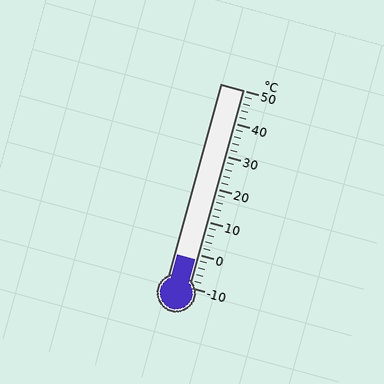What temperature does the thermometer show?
The thermometer shows approximately -2°C.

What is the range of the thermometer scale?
The thermometer scale ranges from -10°C to 50°C.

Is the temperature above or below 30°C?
The temperature is below 30°C.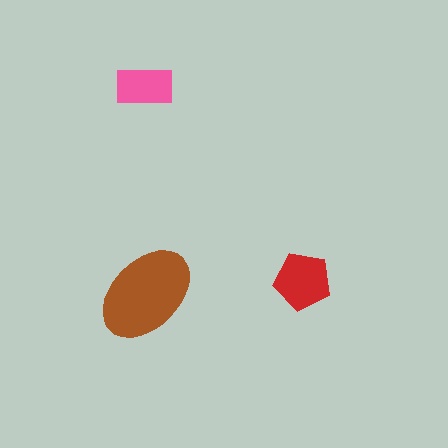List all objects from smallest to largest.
The pink rectangle, the red pentagon, the brown ellipse.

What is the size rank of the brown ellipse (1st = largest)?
1st.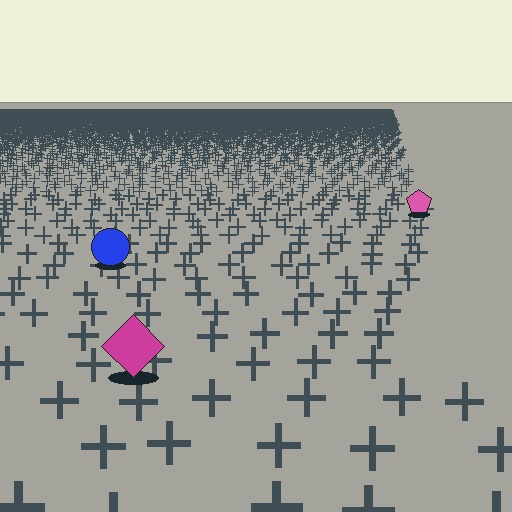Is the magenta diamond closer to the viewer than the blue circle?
Yes. The magenta diamond is closer — you can tell from the texture gradient: the ground texture is coarser near it.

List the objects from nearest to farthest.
From nearest to farthest: the magenta diamond, the blue circle, the pink pentagon.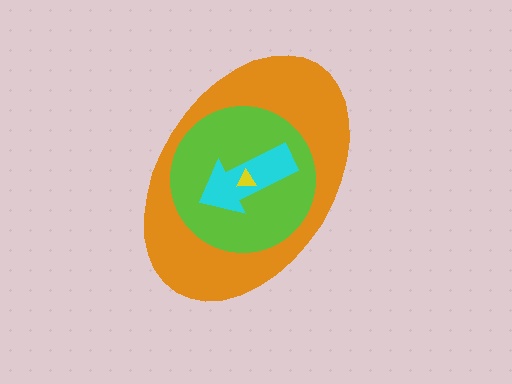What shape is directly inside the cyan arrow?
The yellow triangle.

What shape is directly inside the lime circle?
The cyan arrow.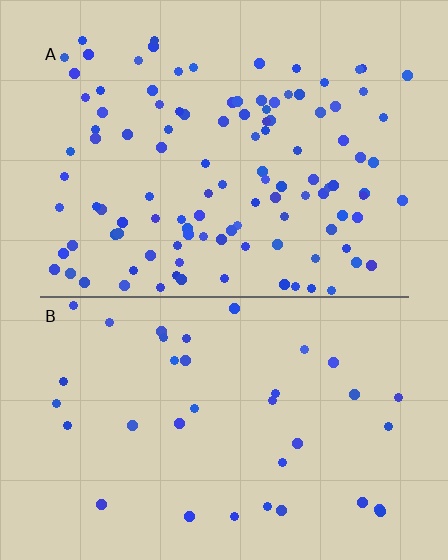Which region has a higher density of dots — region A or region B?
A (the top).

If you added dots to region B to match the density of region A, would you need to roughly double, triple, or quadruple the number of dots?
Approximately triple.